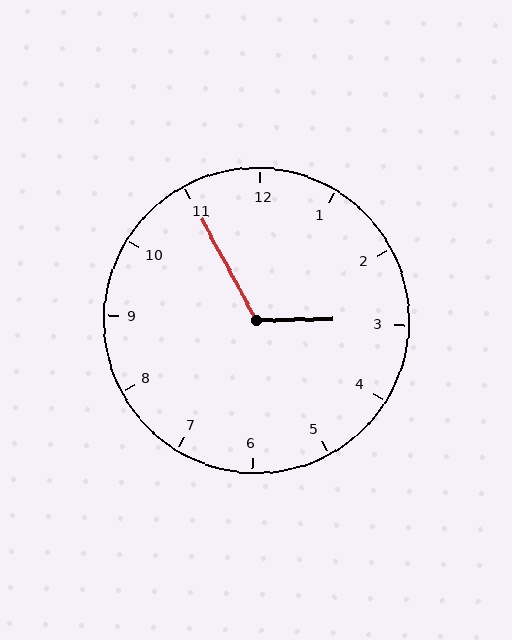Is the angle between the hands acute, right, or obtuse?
It is obtuse.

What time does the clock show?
2:55.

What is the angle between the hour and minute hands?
Approximately 118 degrees.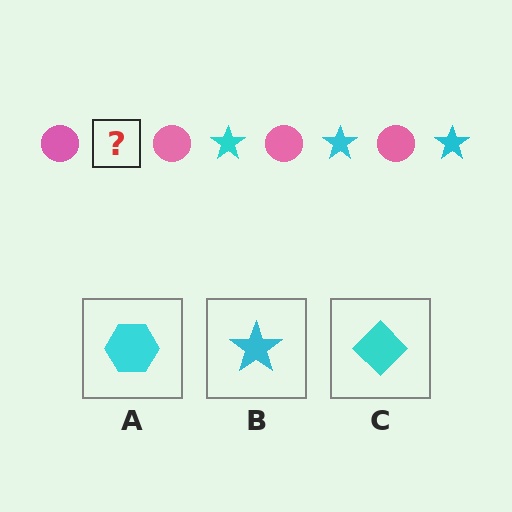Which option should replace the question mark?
Option B.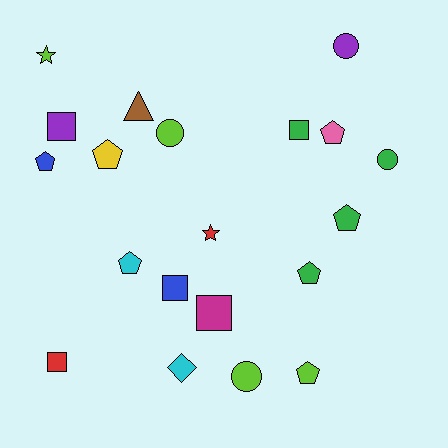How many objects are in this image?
There are 20 objects.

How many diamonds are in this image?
There is 1 diamond.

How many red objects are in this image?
There are 2 red objects.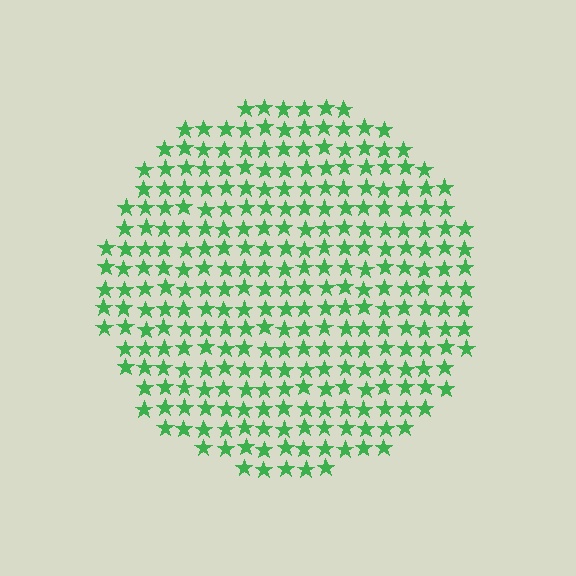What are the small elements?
The small elements are stars.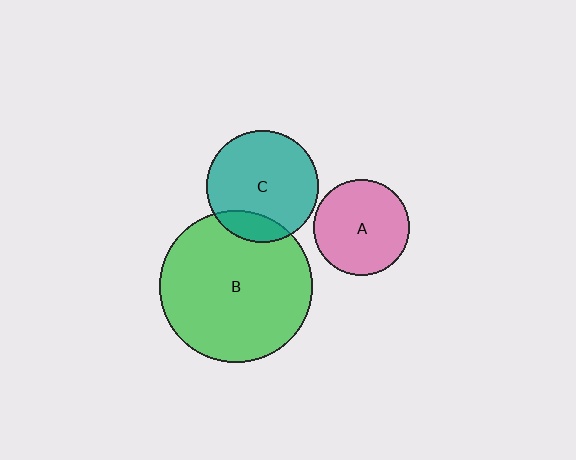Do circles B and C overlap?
Yes.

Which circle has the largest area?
Circle B (green).